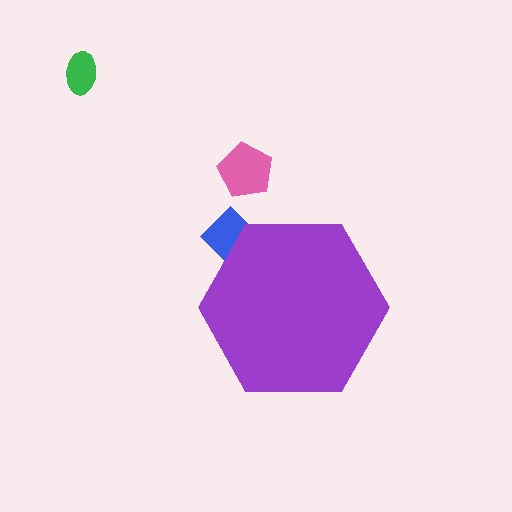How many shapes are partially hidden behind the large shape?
1 shape is partially hidden.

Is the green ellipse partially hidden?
No, the green ellipse is fully visible.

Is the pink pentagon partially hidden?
No, the pink pentagon is fully visible.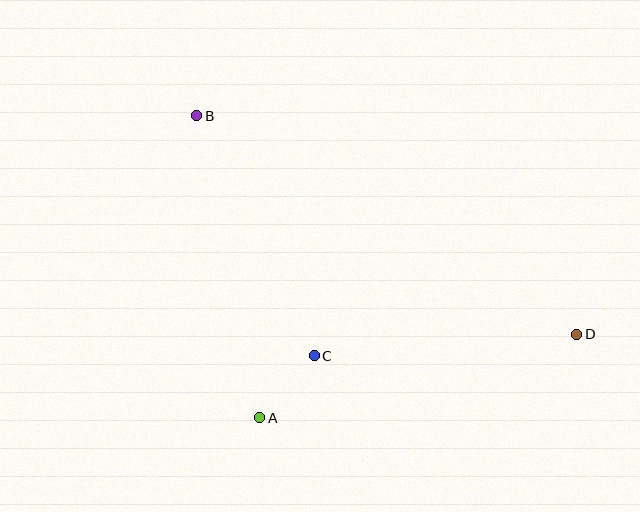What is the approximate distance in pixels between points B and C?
The distance between B and C is approximately 267 pixels.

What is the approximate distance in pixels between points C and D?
The distance between C and D is approximately 263 pixels.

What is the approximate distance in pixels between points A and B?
The distance between A and B is approximately 309 pixels.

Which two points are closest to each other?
Points A and C are closest to each other.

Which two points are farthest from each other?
Points B and D are farthest from each other.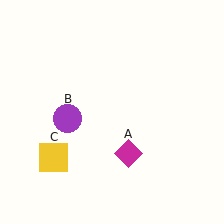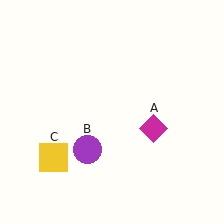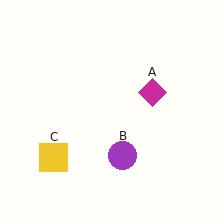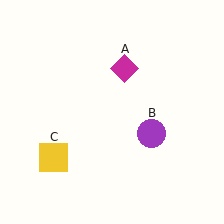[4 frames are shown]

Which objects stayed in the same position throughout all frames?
Yellow square (object C) remained stationary.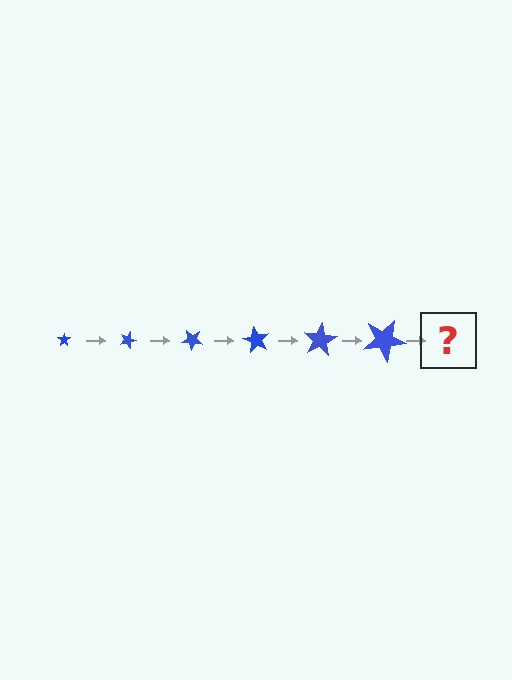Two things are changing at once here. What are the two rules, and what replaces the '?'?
The two rules are that the star grows larger each step and it rotates 20 degrees each step. The '?' should be a star, larger than the previous one and rotated 120 degrees from the start.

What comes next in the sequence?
The next element should be a star, larger than the previous one and rotated 120 degrees from the start.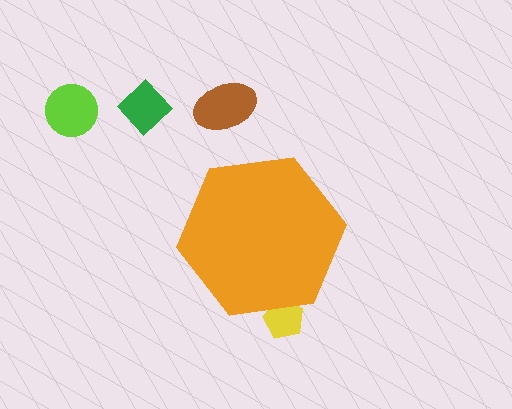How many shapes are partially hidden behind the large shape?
1 shape is partially hidden.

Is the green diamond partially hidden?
No, the green diamond is fully visible.